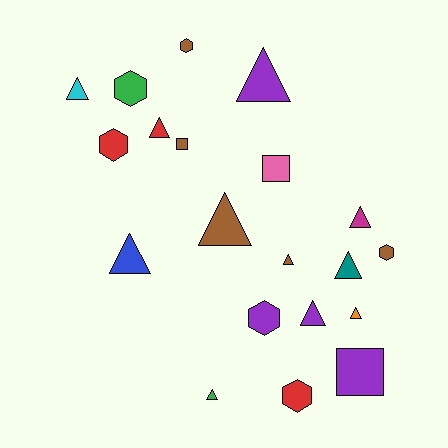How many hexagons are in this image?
There are 6 hexagons.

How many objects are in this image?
There are 20 objects.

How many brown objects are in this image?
There are 5 brown objects.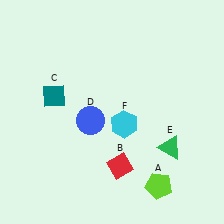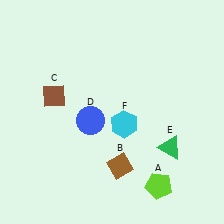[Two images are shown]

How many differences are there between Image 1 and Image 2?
There are 2 differences between the two images.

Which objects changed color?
B changed from red to brown. C changed from teal to brown.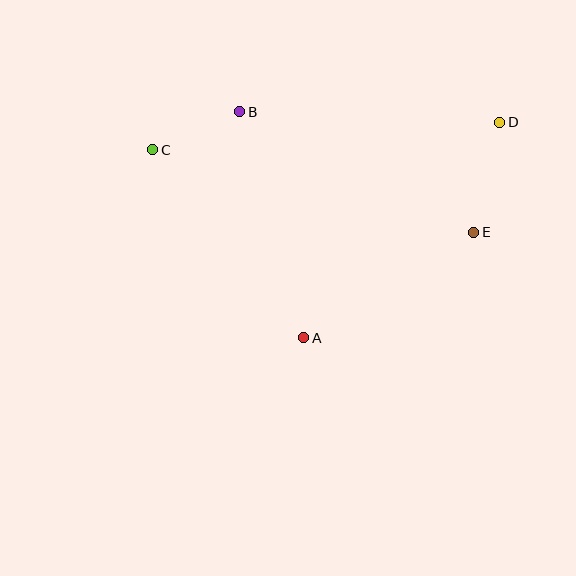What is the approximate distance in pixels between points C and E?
The distance between C and E is approximately 331 pixels.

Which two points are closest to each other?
Points B and C are closest to each other.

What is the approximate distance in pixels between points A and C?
The distance between A and C is approximately 241 pixels.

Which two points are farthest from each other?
Points C and D are farthest from each other.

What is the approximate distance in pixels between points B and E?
The distance between B and E is approximately 263 pixels.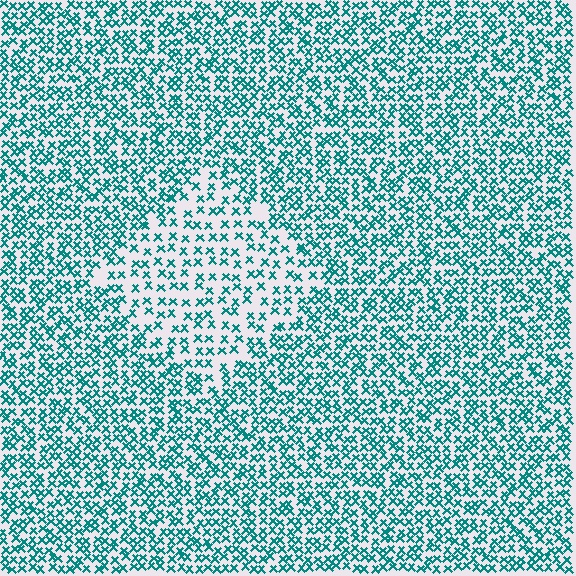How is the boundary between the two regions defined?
The boundary is defined by a change in element density (approximately 1.9x ratio). All elements are the same color, size, and shape.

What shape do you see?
I see a diamond.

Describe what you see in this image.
The image contains small teal elements arranged at two different densities. A diamond-shaped region is visible where the elements are less densely packed than the surrounding area.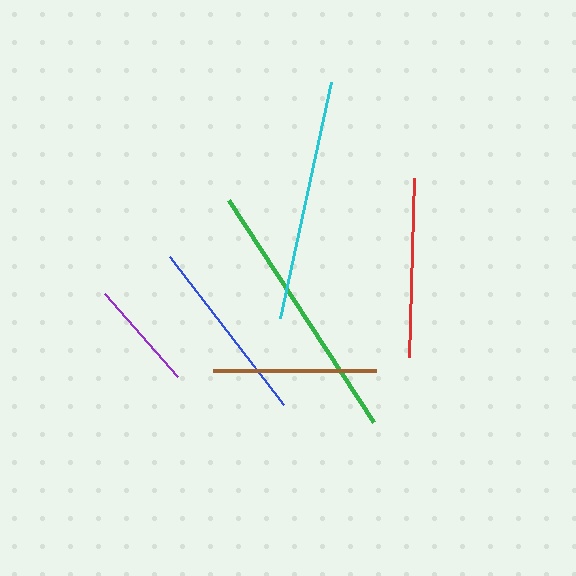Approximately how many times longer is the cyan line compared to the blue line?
The cyan line is approximately 1.3 times the length of the blue line.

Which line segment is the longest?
The green line is the longest at approximately 265 pixels.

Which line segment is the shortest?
The purple line is the shortest at approximately 111 pixels.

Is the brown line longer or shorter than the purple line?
The brown line is longer than the purple line.